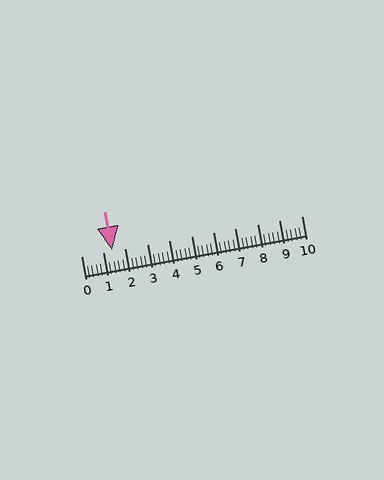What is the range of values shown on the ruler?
The ruler shows values from 0 to 10.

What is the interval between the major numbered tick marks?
The major tick marks are spaced 1 units apart.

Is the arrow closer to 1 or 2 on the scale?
The arrow is closer to 1.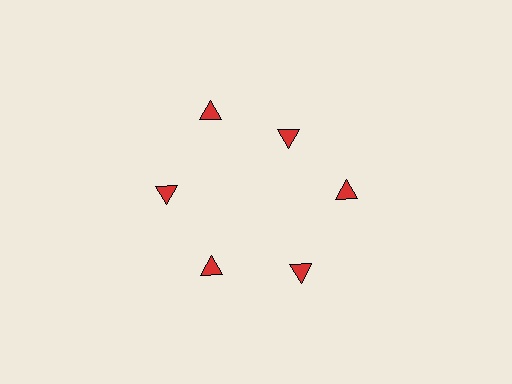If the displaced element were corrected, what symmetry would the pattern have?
It would have 6-fold rotational symmetry — the pattern would map onto itself every 60 degrees.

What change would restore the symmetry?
The symmetry would be restored by moving it outward, back onto the ring so that all 6 triangles sit at equal angles and equal distance from the center.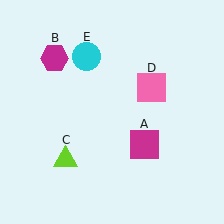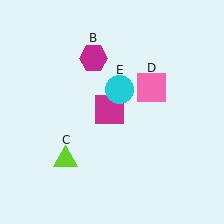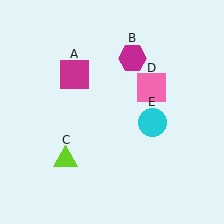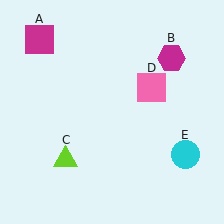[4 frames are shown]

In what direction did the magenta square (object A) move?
The magenta square (object A) moved up and to the left.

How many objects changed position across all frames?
3 objects changed position: magenta square (object A), magenta hexagon (object B), cyan circle (object E).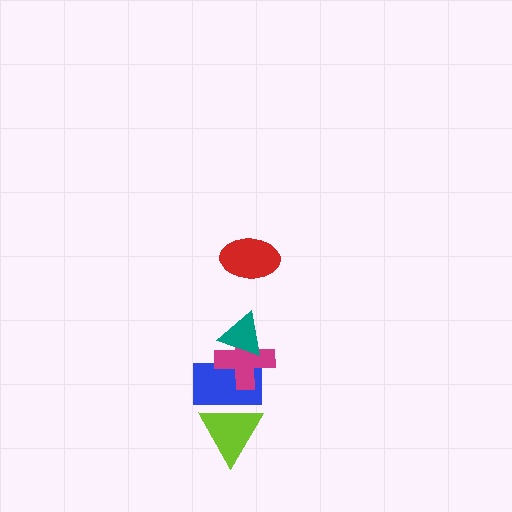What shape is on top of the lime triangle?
The blue rectangle is on top of the lime triangle.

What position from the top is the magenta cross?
The magenta cross is 3rd from the top.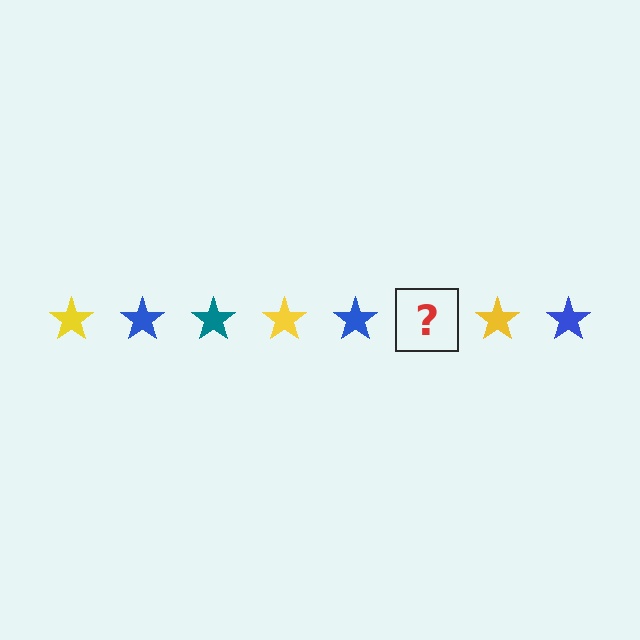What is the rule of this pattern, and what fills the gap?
The rule is that the pattern cycles through yellow, blue, teal stars. The gap should be filled with a teal star.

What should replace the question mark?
The question mark should be replaced with a teal star.